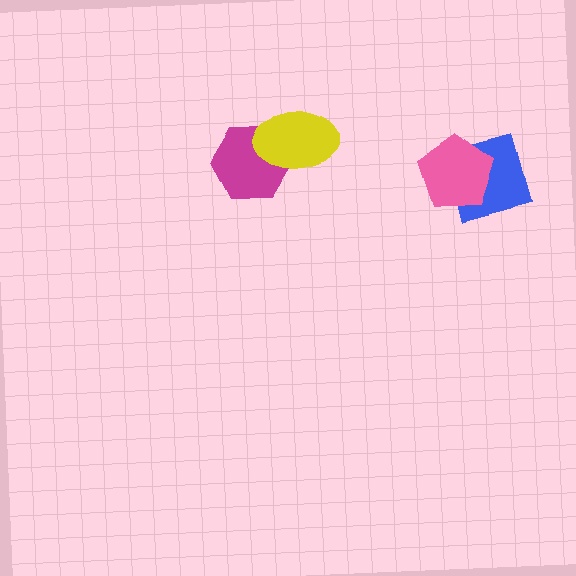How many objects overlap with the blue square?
1 object overlaps with the blue square.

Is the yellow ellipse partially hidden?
No, no other shape covers it.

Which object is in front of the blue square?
The pink pentagon is in front of the blue square.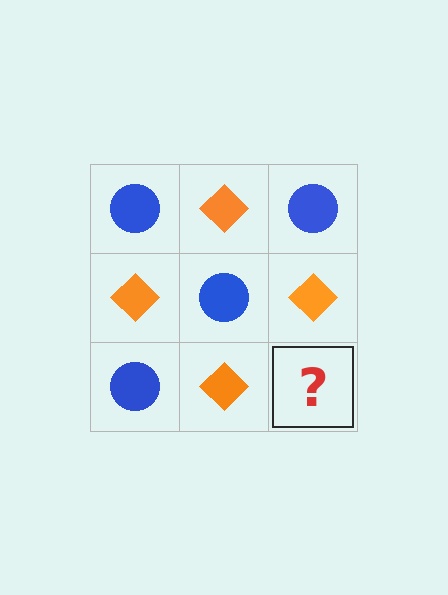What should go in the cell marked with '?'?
The missing cell should contain a blue circle.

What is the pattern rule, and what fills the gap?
The rule is that it alternates blue circle and orange diamond in a checkerboard pattern. The gap should be filled with a blue circle.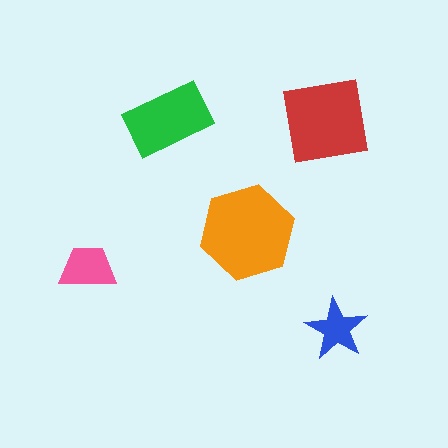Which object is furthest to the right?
The blue star is rightmost.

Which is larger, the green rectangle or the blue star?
The green rectangle.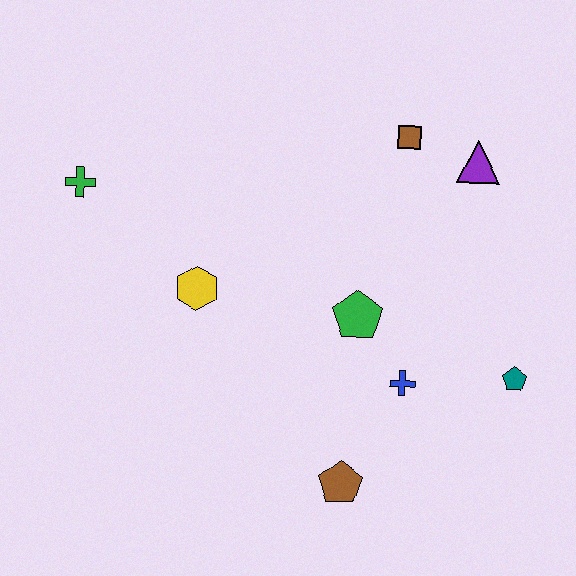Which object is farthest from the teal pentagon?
The green cross is farthest from the teal pentagon.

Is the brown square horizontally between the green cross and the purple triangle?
Yes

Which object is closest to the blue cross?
The green pentagon is closest to the blue cross.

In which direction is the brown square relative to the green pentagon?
The brown square is above the green pentagon.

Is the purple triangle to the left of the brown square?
No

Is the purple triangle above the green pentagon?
Yes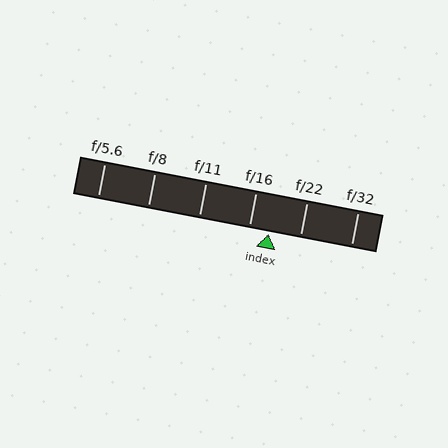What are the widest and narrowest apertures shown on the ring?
The widest aperture shown is f/5.6 and the narrowest is f/32.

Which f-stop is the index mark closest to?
The index mark is closest to f/16.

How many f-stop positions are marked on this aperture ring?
There are 6 f-stop positions marked.